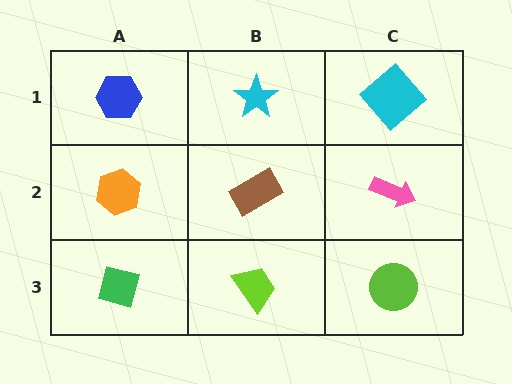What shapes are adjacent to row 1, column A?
An orange hexagon (row 2, column A), a cyan star (row 1, column B).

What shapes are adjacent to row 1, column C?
A pink arrow (row 2, column C), a cyan star (row 1, column B).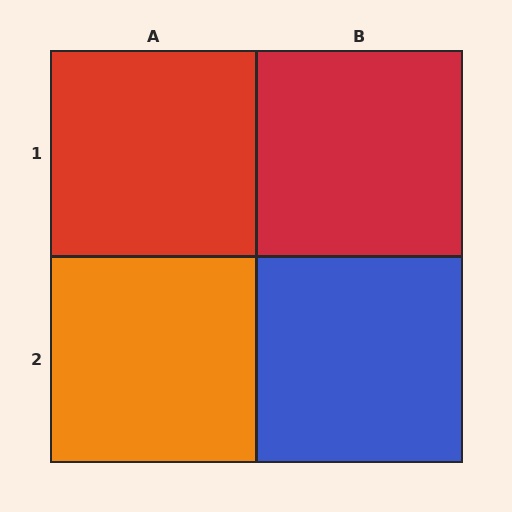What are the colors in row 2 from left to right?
Orange, blue.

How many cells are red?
2 cells are red.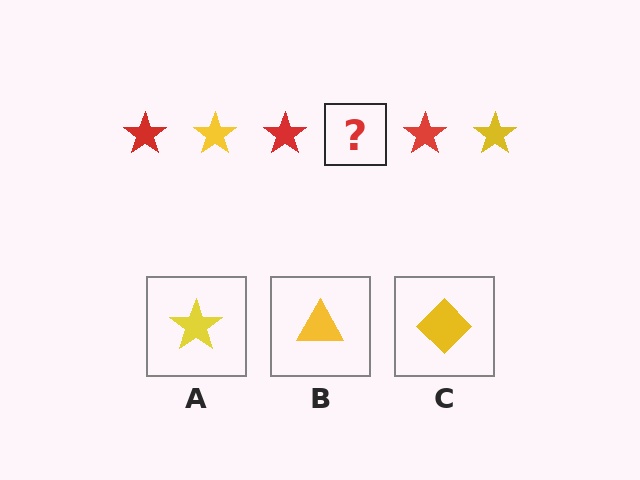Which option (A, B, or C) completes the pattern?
A.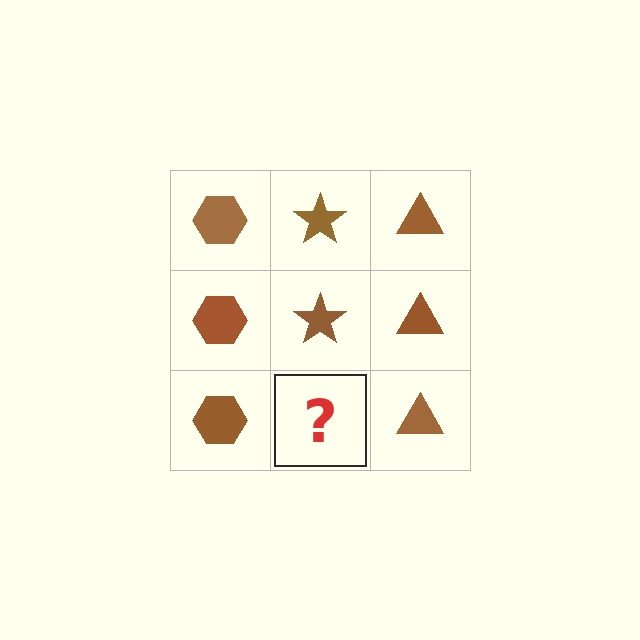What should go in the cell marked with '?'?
The missing cell should contain a brown star.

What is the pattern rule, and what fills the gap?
The rule is that each column has a consistent shape. The gap should be filled with a brown star.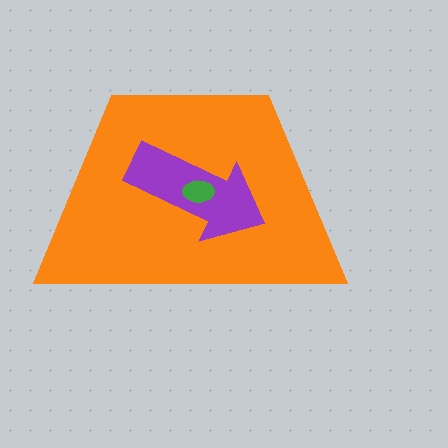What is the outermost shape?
The orange trapezoid.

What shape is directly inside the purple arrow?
The green ellipse.